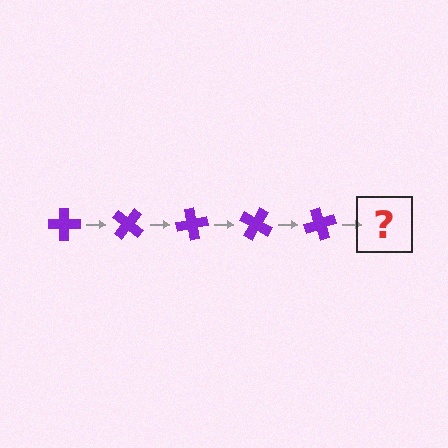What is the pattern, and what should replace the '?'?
The pattern is that the cross rotates 40 degrees each step. The '?' should be a purple cross rotated 200 degrees.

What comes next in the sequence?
The next element should be a purple cross rotated 200 degrees.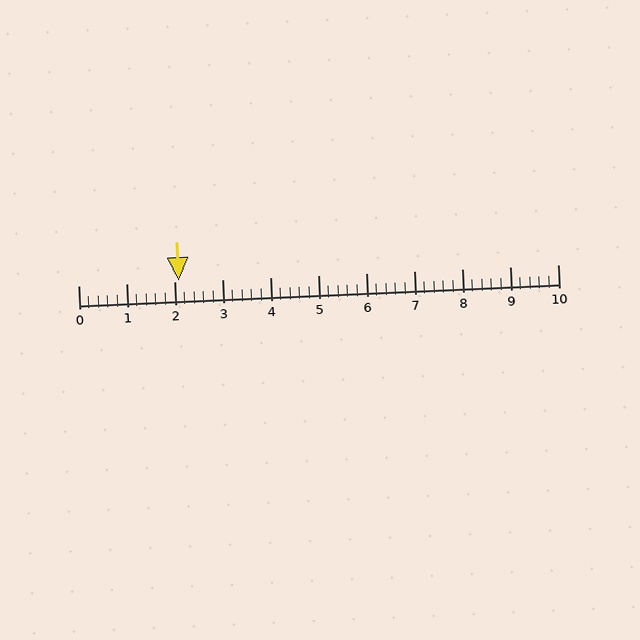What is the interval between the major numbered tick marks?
The major tick marks are spaced 1 units apart.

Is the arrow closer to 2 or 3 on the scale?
The arrow is closer to 2.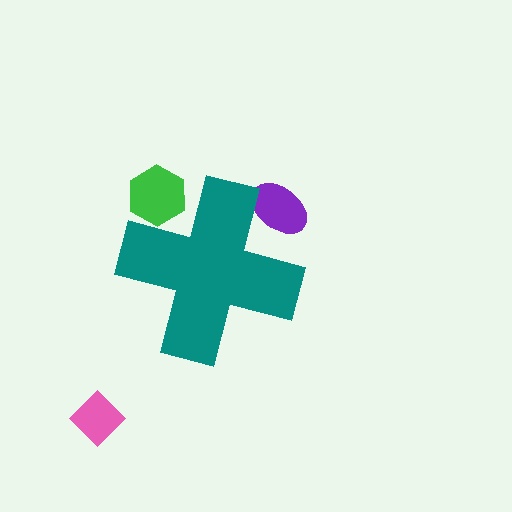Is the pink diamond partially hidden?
No, the pink diamond is fully visible.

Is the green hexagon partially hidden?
Yes, the green hexagon is partially hidden behind the teal cross.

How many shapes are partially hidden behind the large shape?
2 shapes are partially hidden.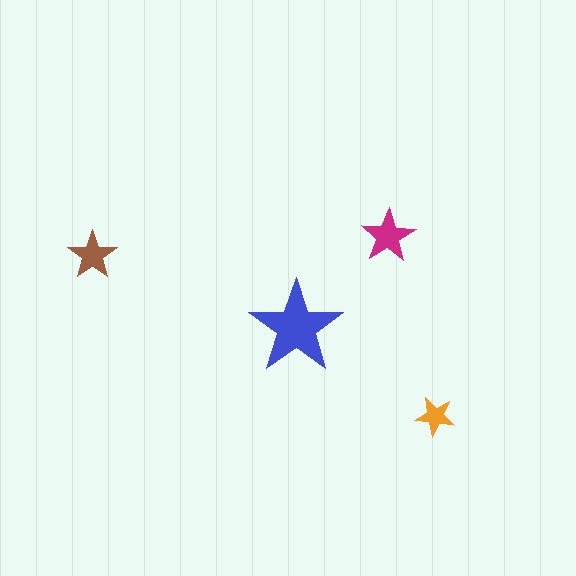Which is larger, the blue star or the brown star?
The blue one.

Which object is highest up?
The magenta star is topmost.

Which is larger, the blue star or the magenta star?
The blue one.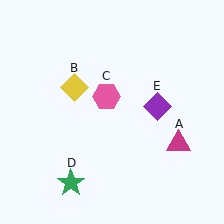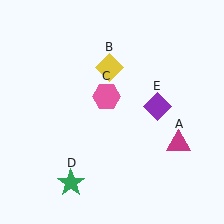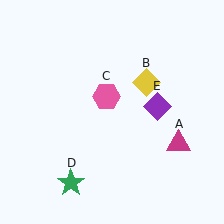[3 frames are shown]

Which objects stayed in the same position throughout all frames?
Magenta triangle (object A) and pink hexagon (object C) and green star (object D) and purple diamond (object E) remained stationary.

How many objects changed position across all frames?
1 object changed position: yellow diamond (object B).